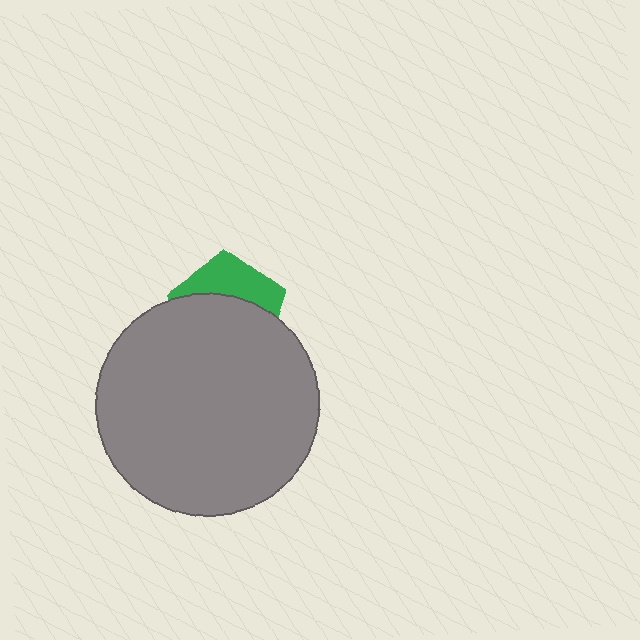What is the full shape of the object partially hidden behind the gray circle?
The partially hidden object is a green pentagon.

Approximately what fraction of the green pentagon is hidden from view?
Roughly 64% of the green pentagon is hidden behind the gray circle.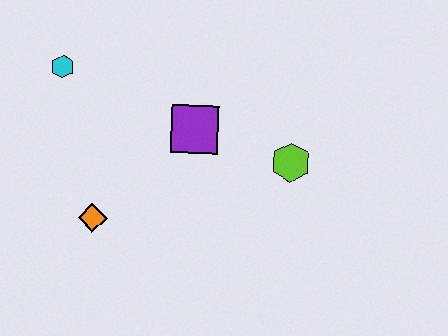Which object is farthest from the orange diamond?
The lime hexagon is farthest from the orange diamond.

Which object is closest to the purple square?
The lime hexagon is closest to the purple square.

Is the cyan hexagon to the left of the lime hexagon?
Yes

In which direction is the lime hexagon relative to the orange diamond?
The lime hexagon is to the right of the orange diamond.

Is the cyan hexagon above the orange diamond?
Yes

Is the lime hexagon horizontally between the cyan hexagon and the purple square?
No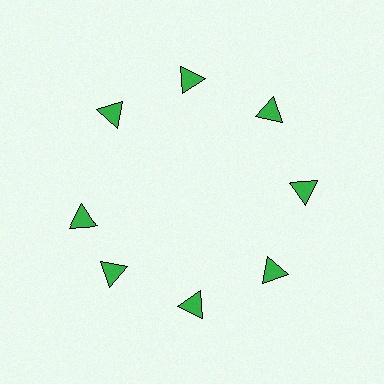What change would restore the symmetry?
The symmetry would be restored by rotating it back into even spacing with its neighbors so that all 8 triangles sit at equal angles and equal distance from the center.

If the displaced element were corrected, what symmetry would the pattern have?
It would have 8-fold rotational symmetry — the pattern would map onto itself every 45 degrees.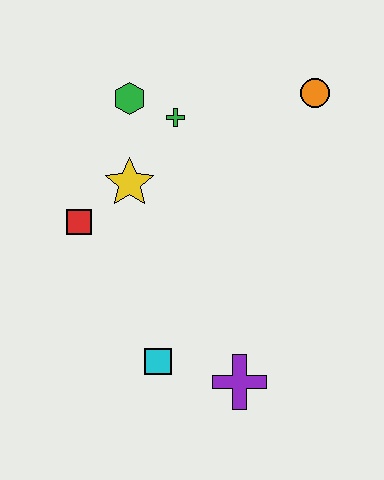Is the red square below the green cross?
Yes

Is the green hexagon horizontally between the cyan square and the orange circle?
No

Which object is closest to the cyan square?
The purple cross is closest to the cyan square.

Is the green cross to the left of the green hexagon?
No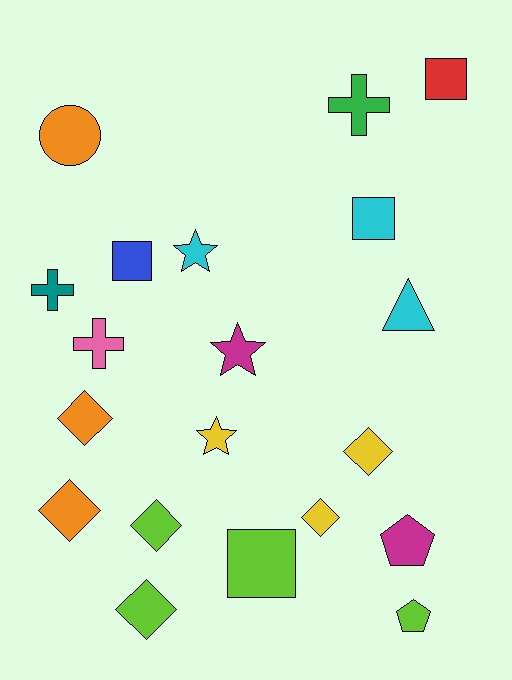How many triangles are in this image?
There is 1 triangle.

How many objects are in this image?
There are 20 objects.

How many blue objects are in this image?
There is 1 blue object.